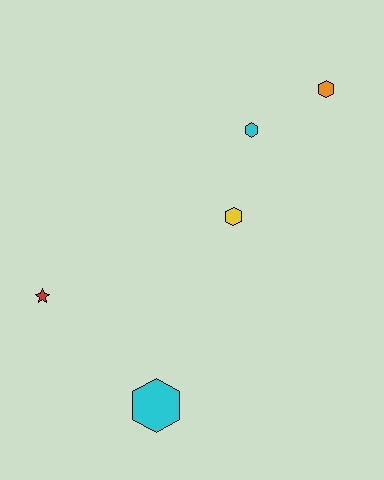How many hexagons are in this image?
There are 4 hexagons.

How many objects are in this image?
There are 5 objects.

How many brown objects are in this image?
There are no brown objects.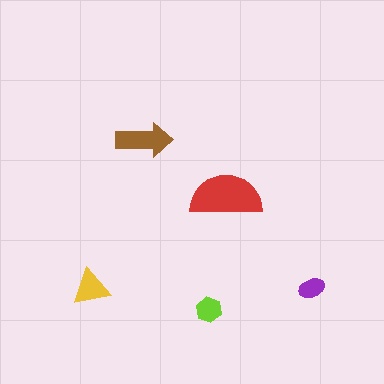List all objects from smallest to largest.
The purple ellipse, the lime hexagon, the yellow triangle, the brown arrow, the red semicircle.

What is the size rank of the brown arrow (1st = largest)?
2nd.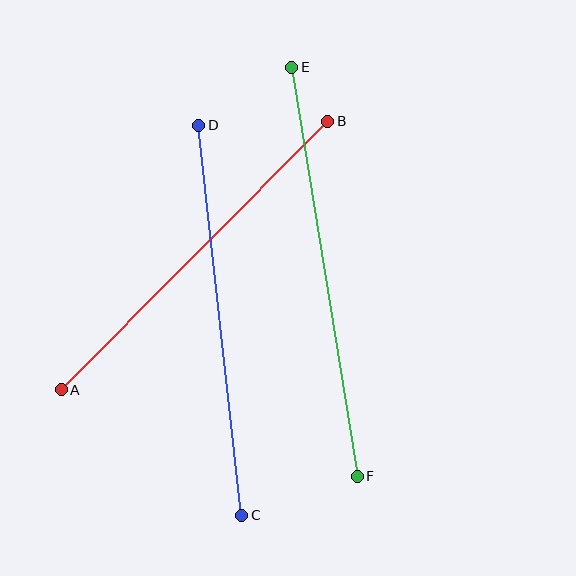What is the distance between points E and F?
The distance is approximately 414 pixels.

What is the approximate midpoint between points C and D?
The midpoint is at approximately (220, 320) pixels.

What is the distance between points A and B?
The distance is approximately 378 pixels.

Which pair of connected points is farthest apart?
Points E and F are farthest apart.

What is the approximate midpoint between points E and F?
The midpoint is at approximately (324, 272) pixels.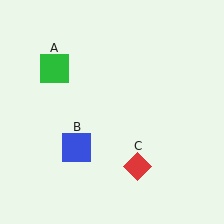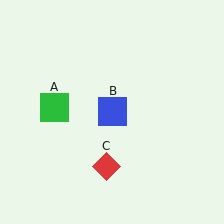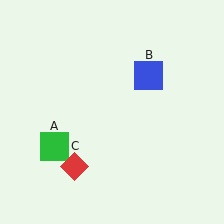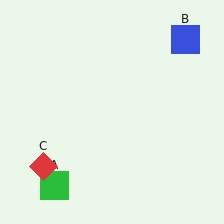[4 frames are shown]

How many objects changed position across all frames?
3 objects changed position: green square (object A), blue square (object B), red diamond (object C).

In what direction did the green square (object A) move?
The green square (object A) moved down.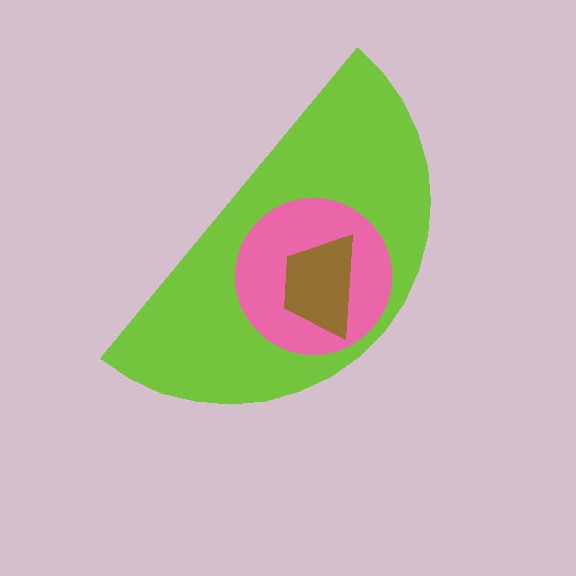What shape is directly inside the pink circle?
The brown trapezoid.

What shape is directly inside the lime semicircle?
The pink circle.